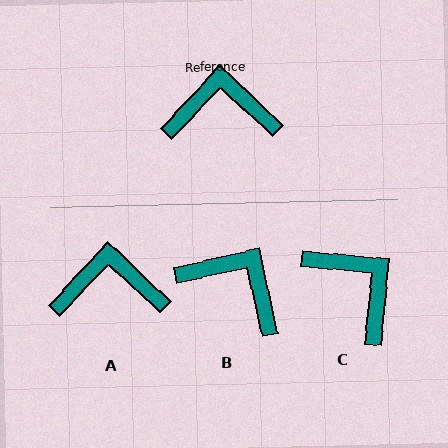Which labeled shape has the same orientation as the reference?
A.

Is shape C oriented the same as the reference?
No, it is off by about 52 degrees.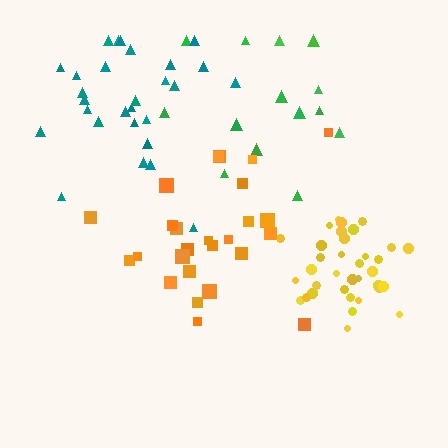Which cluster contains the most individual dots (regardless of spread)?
Yellow (35).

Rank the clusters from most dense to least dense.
yellow, orange, teal, green.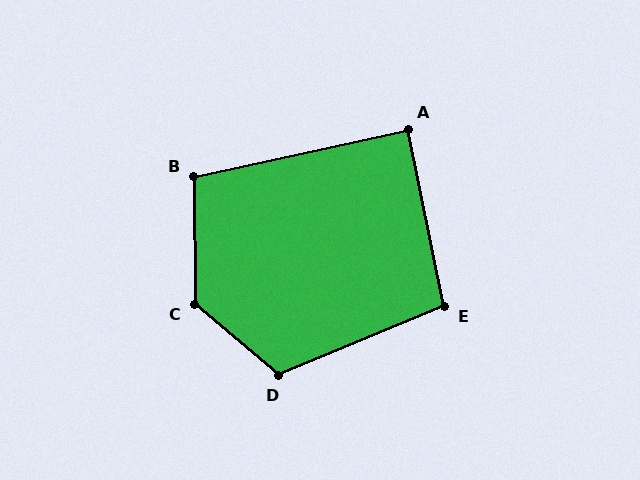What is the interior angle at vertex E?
Approximately 101 degrees (obtuse).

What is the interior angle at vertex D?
Approximately 118 degrees (obtuse).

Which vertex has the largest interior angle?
C, at approximately 130 degrees.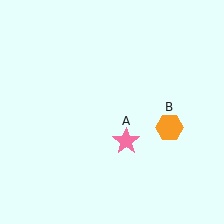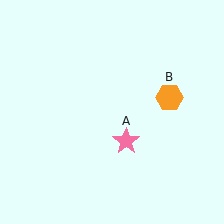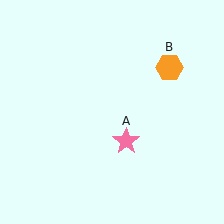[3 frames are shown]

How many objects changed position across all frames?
1 object changed position: orange hexagon (object B).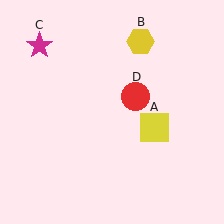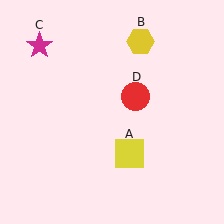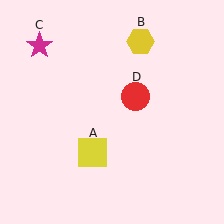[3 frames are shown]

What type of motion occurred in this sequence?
The yellow square (object A) rotated clockwise around the center of the scene.